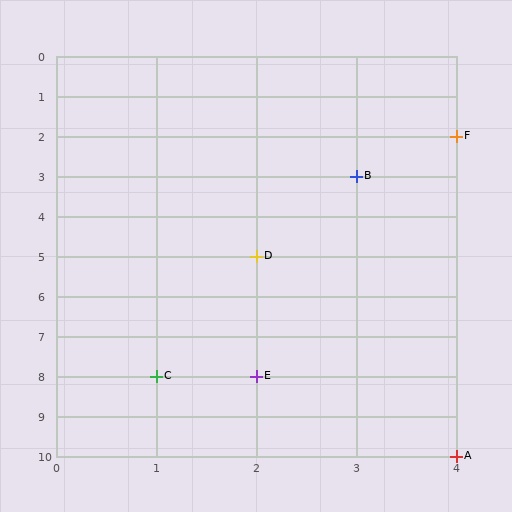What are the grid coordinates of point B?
Point B is at grid coordinates (3, 3).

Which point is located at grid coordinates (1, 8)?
Point C is at (1, 8).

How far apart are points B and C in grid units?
Points B and C are 2 columns and 5 rows apart (about 5.4 grid units diagonally).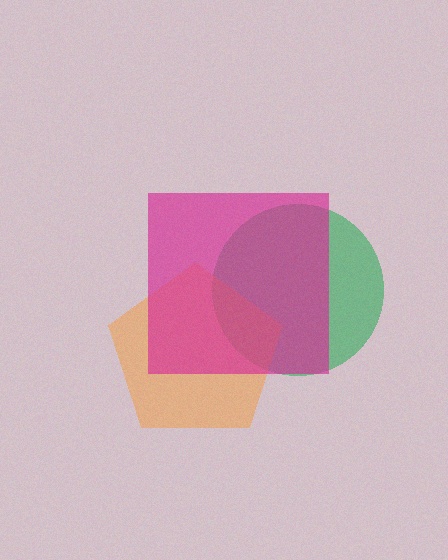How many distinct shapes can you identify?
There are 3 distinct shapes: a green circle, an orange pentagon, a magenta square.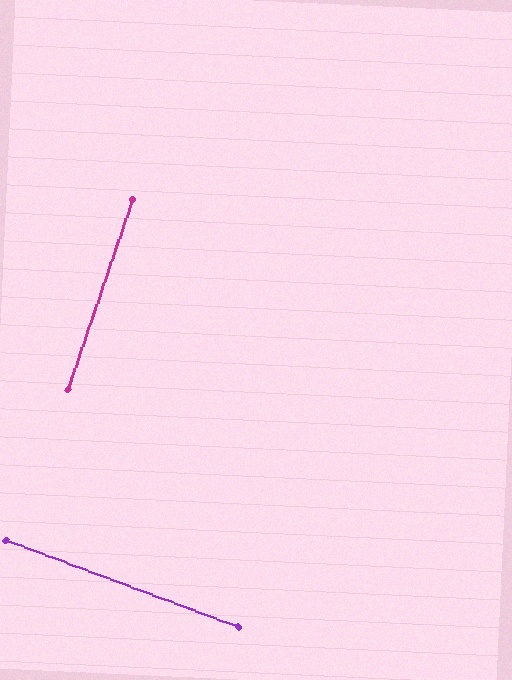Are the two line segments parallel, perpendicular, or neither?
Perpendicular — they meet at approximately 89°.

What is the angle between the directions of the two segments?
Approximately 89 degrees.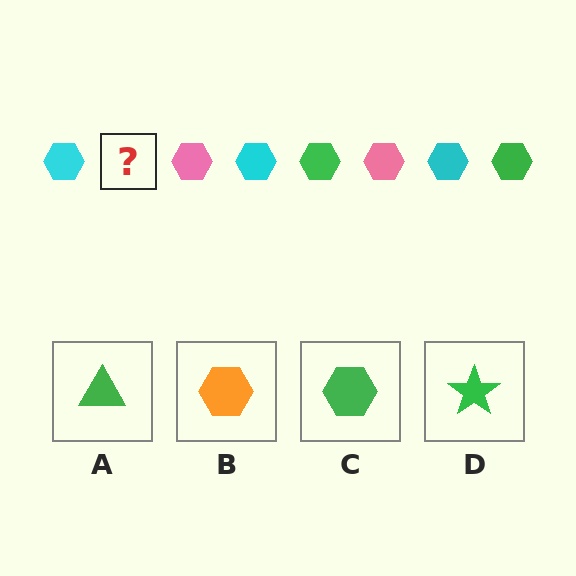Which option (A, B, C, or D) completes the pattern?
C.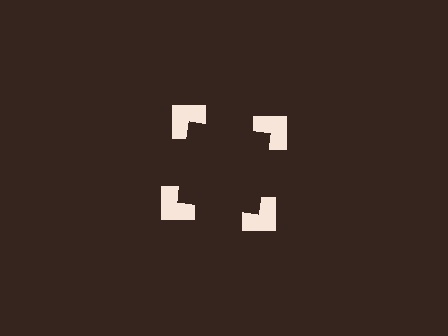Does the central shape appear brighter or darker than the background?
It typically appears slightly darker than the background, even though no actual brightness change is drawn.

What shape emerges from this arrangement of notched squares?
An illusory square — its edges are inferred from the aligned wedge cuts in the notched squares, not physically drawn.